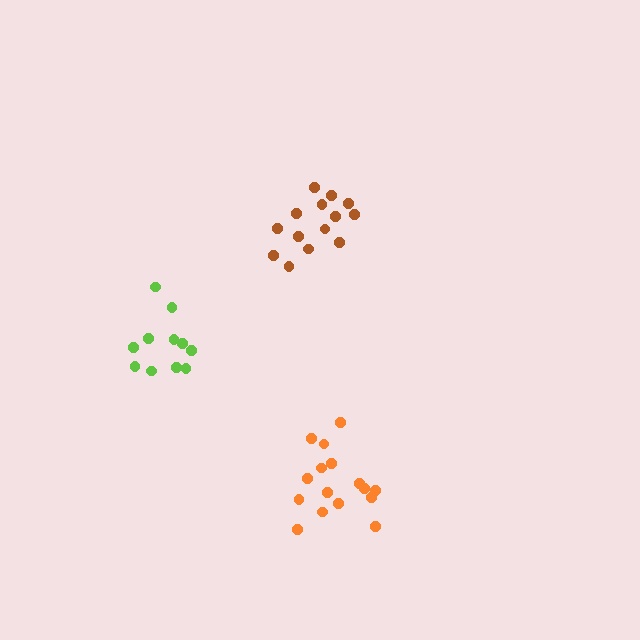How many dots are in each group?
Group 1: 16 dots, Group 2: 11 dots, Group 3: 14 dots (41 total).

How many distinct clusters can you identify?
There are 3 distinct clusters.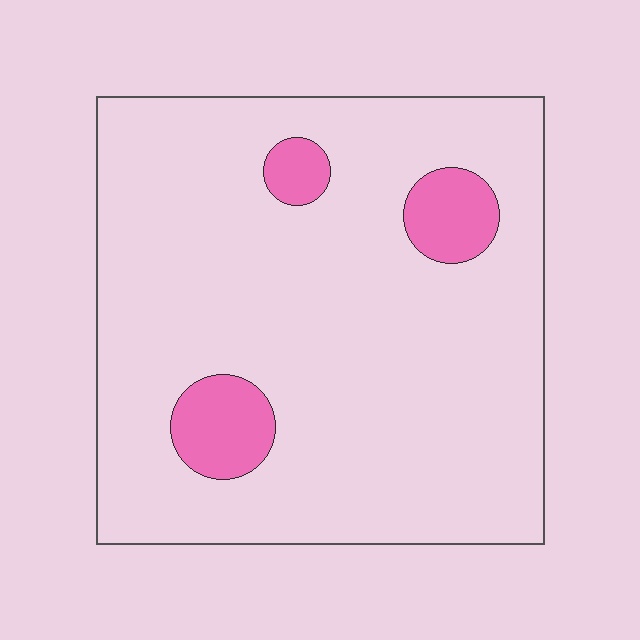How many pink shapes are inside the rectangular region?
3.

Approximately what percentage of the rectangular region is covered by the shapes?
Approximately 10%.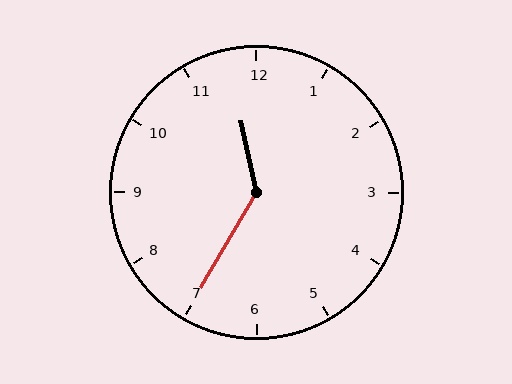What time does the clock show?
11:35.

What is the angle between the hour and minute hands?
Approximately 138 degrees.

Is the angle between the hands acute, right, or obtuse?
It is obtuse.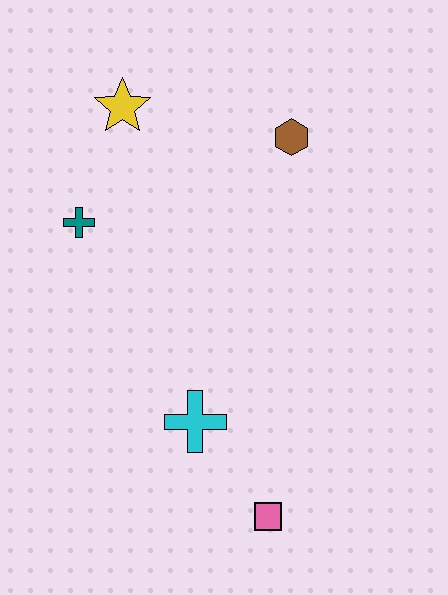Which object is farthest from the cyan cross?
The yellow star is farthest from the cyan cross.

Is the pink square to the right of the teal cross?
Yes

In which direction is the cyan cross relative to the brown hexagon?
The cyan cross is below the brown hexagon.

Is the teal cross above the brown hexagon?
No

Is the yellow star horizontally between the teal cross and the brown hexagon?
Yes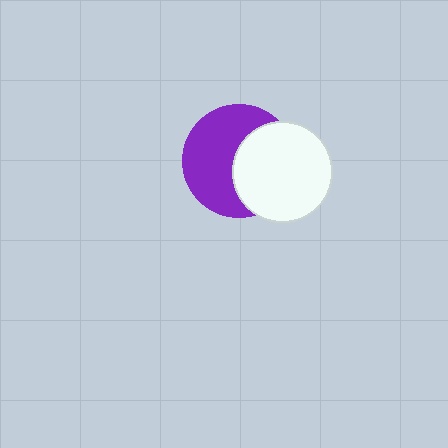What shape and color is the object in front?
The object in front is a white circle.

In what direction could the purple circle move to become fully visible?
The purple circle could move left. That would shift it out from behind the white circle entirely.